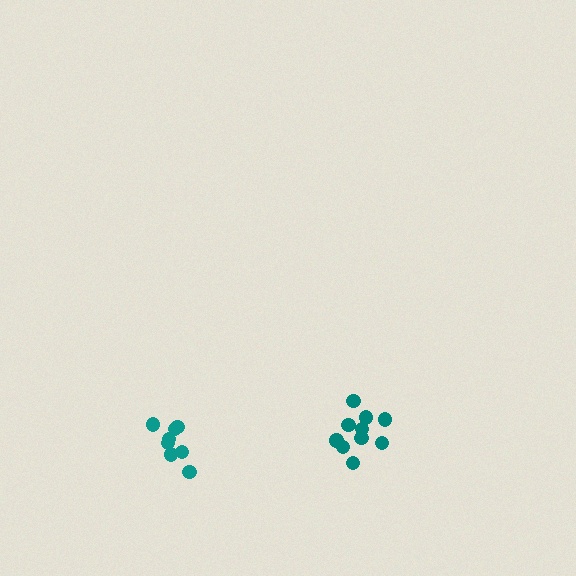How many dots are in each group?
Group 1: 10 dots, Group 2: 8 dots (18 total).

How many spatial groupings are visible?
There are 2 spatial groupings.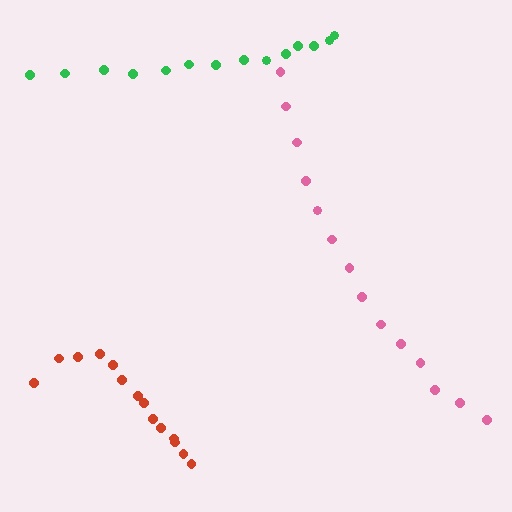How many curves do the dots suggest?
There are 3 distinct paths.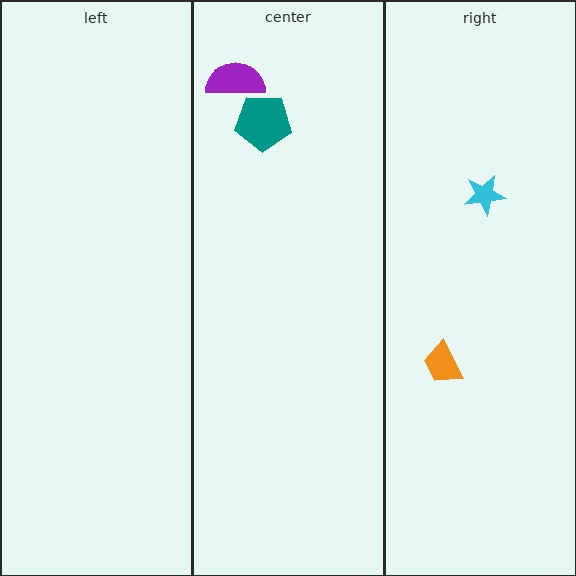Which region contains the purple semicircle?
The center region.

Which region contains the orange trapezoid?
The right region.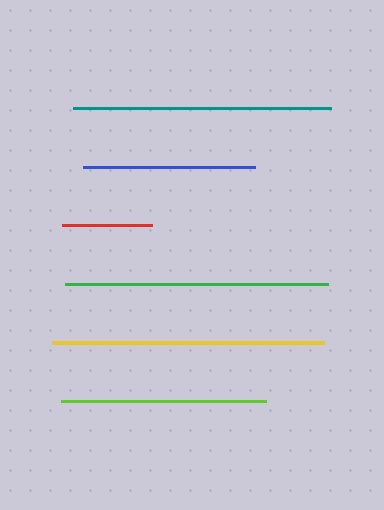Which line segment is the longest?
The yellow line is the longest at approximately 271 pixels.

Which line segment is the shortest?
The red line is the shortest at approximately 90 pixels.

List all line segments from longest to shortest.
From longest to shortest: yellow, green, teal, lime, blue, red.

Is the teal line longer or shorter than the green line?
The green line is longer than the teal line.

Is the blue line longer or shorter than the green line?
The green line is longer than the blue line.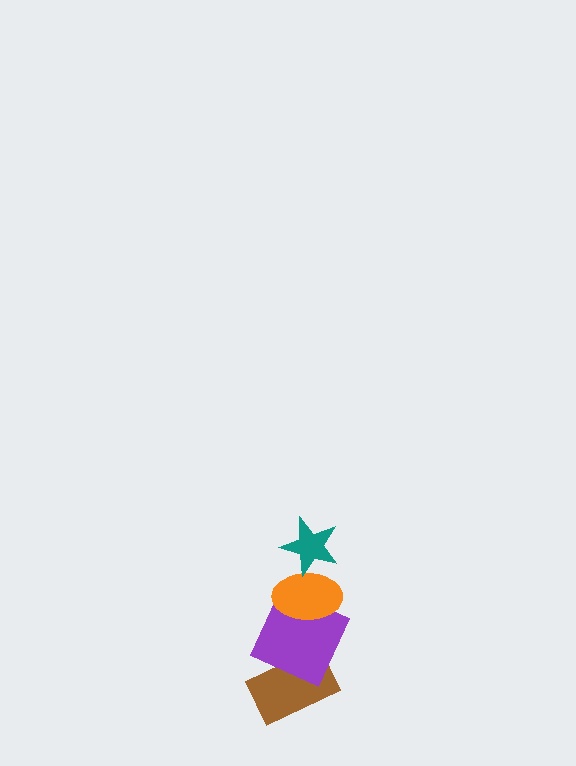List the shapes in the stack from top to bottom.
From top to bottom: the teal star, the orange ellipse, the purple square, the brown rectangle.